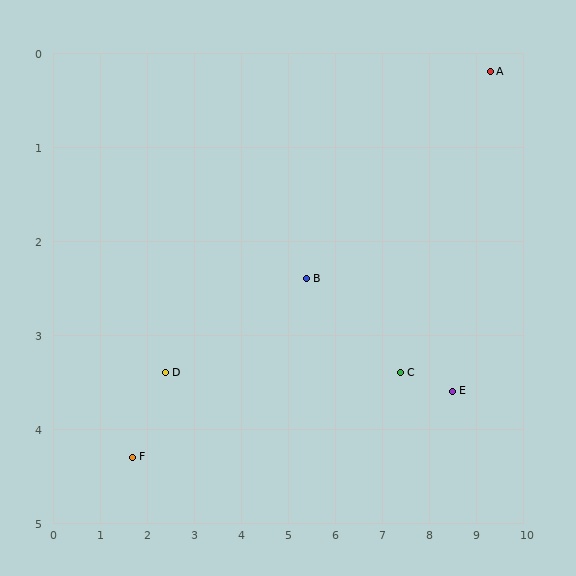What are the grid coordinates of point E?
Point E is at approximately (8.5, 3.6).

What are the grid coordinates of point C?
Point C is at approximately (7.4, 3.4).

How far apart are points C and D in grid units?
Points C and D are about 5.0 grid units apart.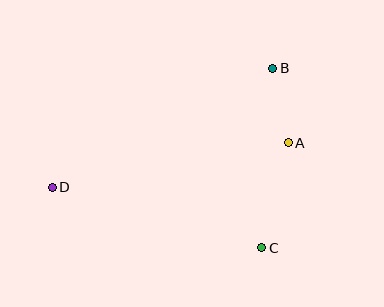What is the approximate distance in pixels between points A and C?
The distance between A and C is approximately 108 pixels.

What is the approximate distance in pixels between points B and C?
The distance between B and C is approximately 180 pixels.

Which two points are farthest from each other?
Points B and D are farthest from each other.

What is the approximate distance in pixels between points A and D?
The distance between A and D is approximately 240 pixels.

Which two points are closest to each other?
Points A and B are closest to each other.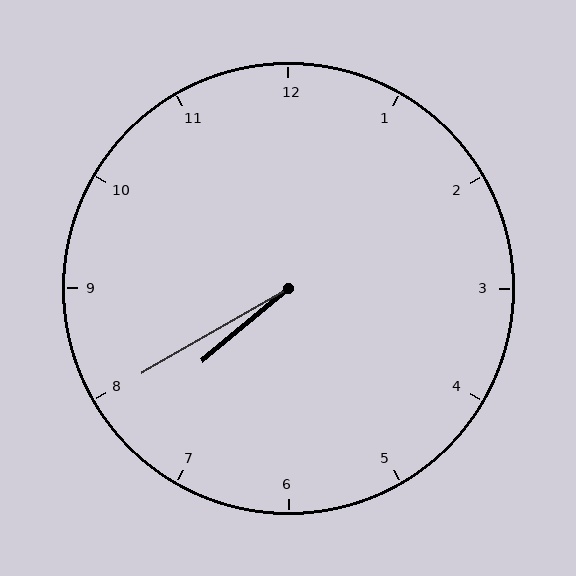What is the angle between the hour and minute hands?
Approximately 10 degrees.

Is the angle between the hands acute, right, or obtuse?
It is acute.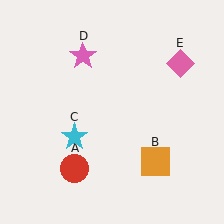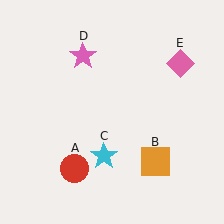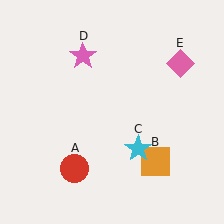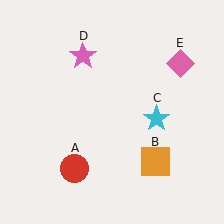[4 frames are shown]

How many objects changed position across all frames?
1 object changed position: cyan star (object C).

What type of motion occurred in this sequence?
The cyan star (object C) rotated counterclockwise around the center of the scene.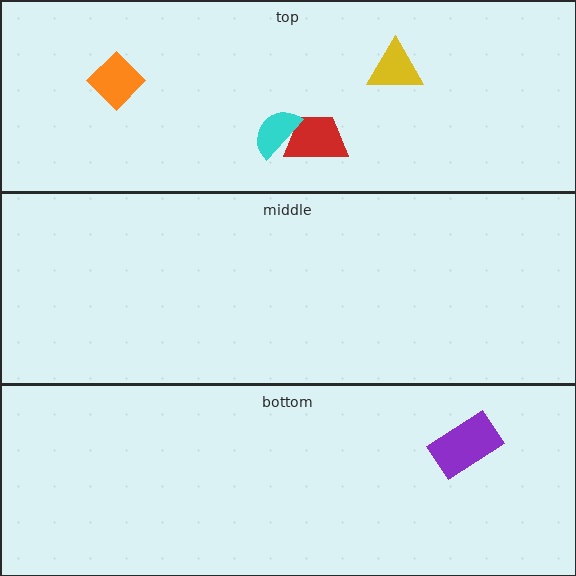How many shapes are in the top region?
4.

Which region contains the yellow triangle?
The top region.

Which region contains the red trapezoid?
The top region.